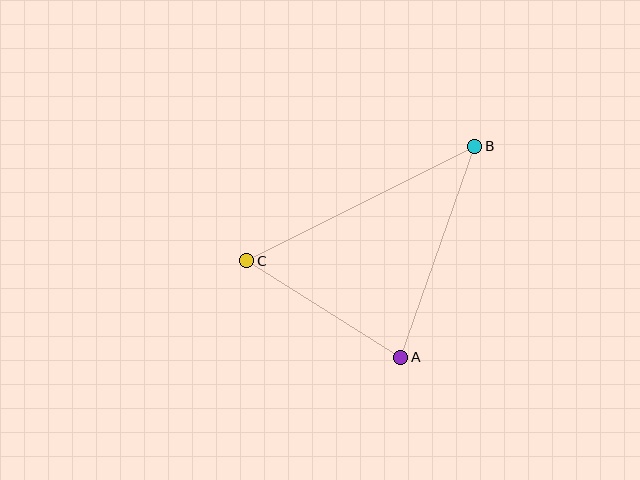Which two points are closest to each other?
Points A and C are closest to each other.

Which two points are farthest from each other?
Points B and C are farthest from each other.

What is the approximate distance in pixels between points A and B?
The distance between A and B is approximately 224 pixels.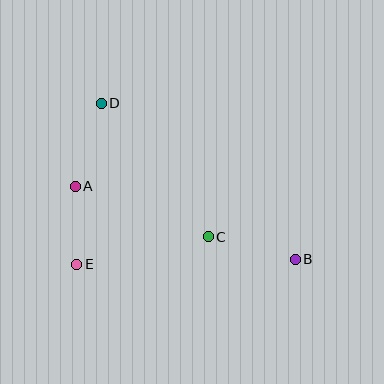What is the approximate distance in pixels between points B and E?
The distance between B and E is approximately 219 pixels.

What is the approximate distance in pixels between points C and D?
The distance between C and D is approximately 171 pixels.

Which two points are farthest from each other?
Points B and D are farthest from each other.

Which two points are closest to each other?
Points A and E are closest to each other.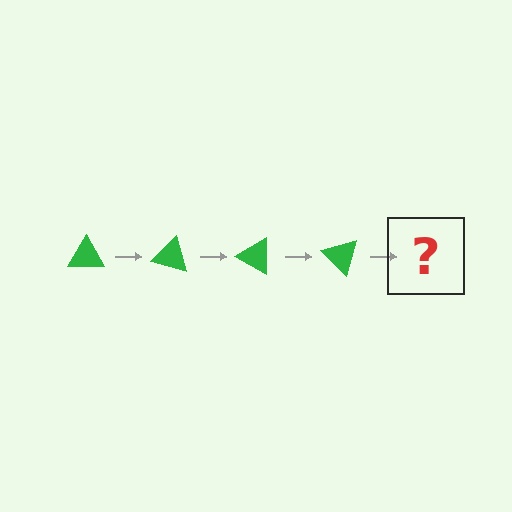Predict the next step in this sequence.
The next step is a green triangle rotated 60 degrees.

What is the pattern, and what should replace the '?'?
The pattern is that the triangle rotates 15 degrees each step. The '?' should be a green triangle rotated 60 degrees.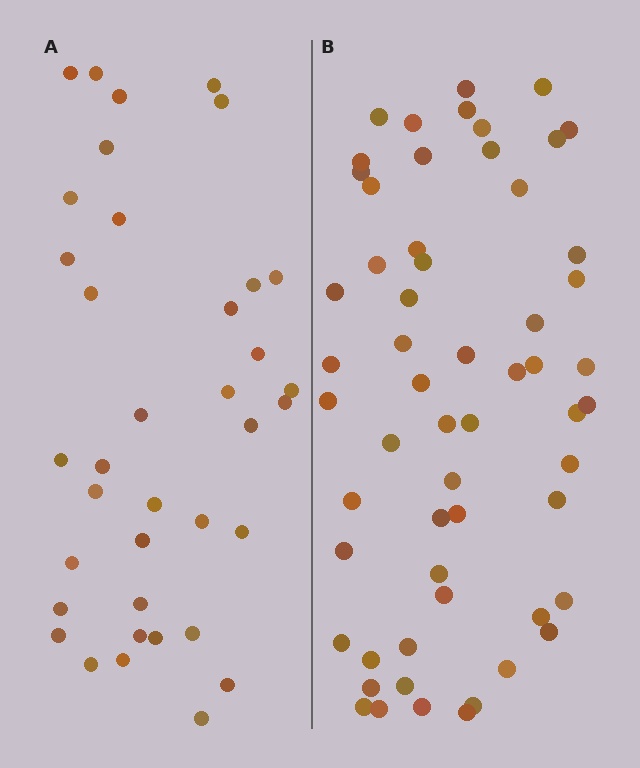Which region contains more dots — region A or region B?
Region B (the right region) has more dots.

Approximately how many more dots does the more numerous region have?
Region B has approximately 20 more dots than region A.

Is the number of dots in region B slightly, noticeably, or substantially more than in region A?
Region B has substantially more. The ratio is roughly 1.6 to 1.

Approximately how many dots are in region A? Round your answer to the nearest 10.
About 40 dots. (The exact count is 37, which rounds to 40.)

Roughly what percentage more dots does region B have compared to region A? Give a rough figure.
About 55% more.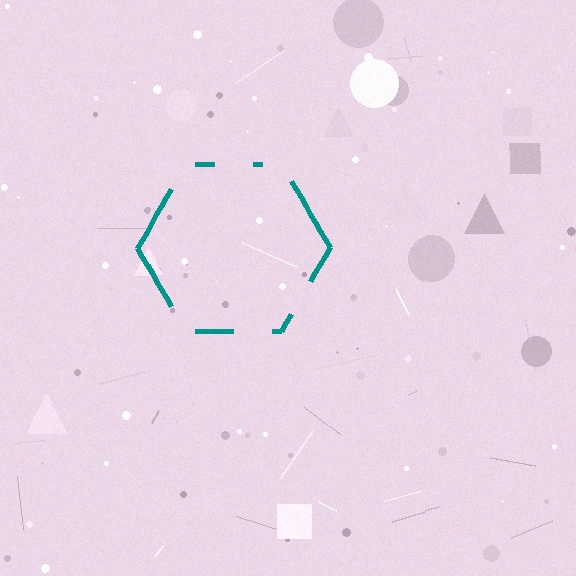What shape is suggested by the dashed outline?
The dashed outline suggests a hexagon.